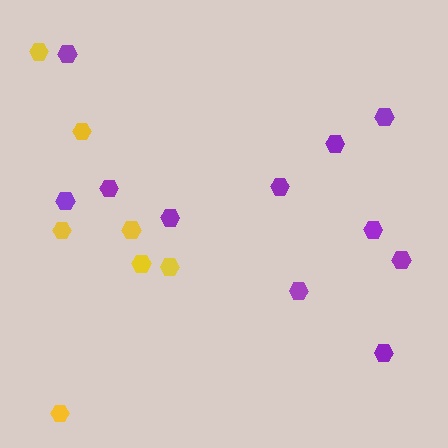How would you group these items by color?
There are 2 groups: one group of yellow hexagons (7) and one group of purple hexagons (11).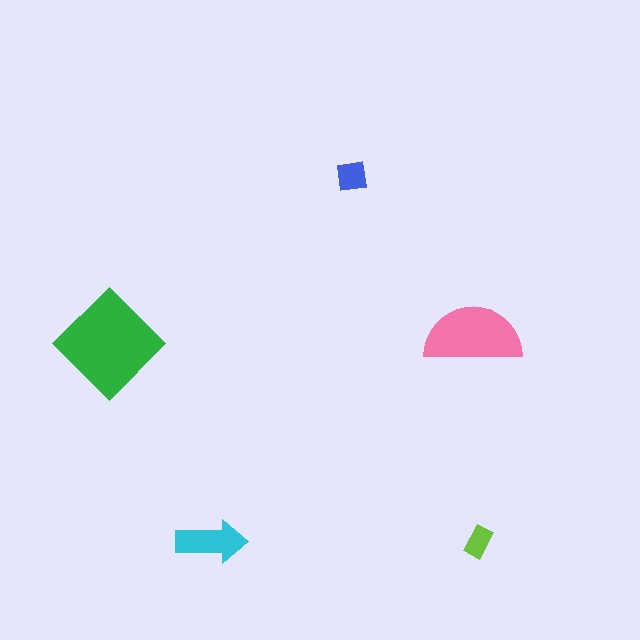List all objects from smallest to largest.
The lime rectangle, the blue square, the cyan arrow, the pink semicircle, the green diamond.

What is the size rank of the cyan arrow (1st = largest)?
3rd.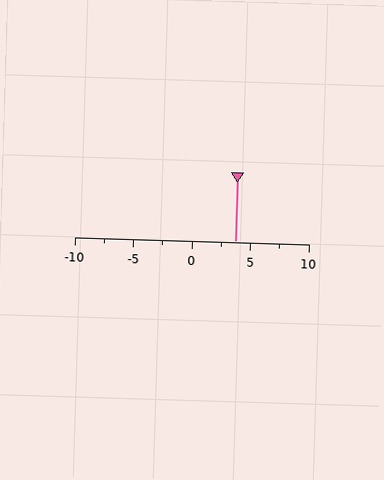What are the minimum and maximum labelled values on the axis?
The axis runs from -10 to 10.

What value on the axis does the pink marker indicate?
The marker indicates approximately 3.8.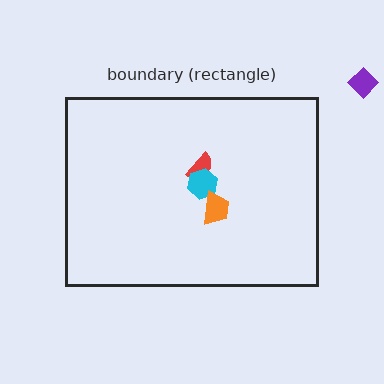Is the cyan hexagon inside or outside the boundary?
Inside.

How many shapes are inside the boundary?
3 inside, 1 outside.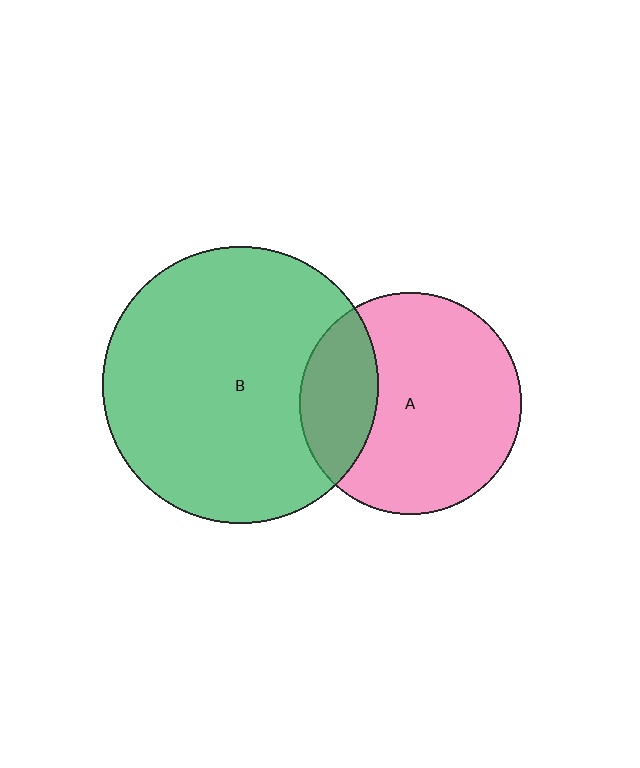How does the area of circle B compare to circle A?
Approximately 1.6 times.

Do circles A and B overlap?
Yes.